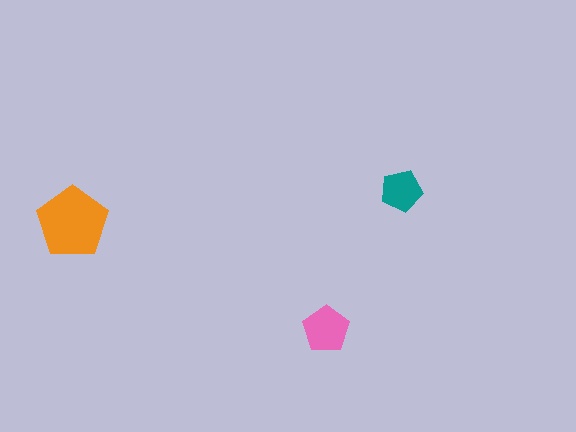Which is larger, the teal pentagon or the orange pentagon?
The orange one.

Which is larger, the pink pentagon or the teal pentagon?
The pink one.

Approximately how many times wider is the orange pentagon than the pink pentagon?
About 1.5 times wider.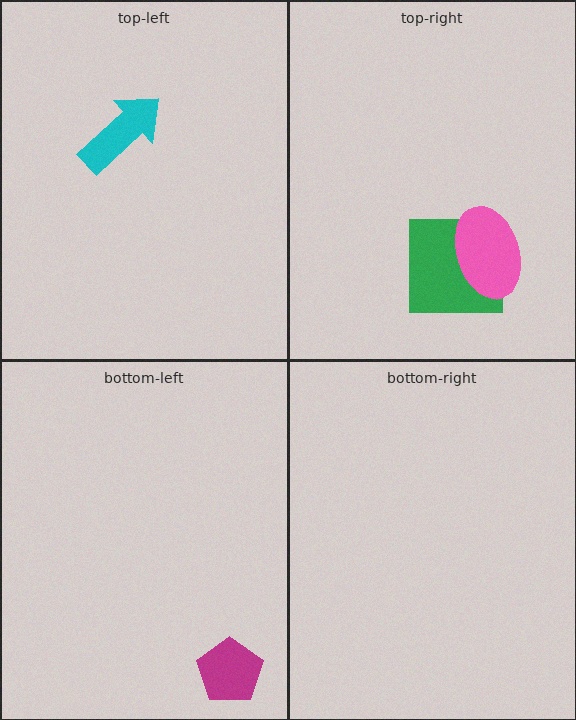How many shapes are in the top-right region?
2.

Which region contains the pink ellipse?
The top-right region.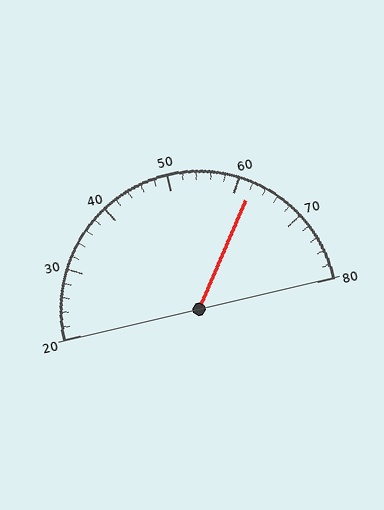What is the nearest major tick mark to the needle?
The nearest major tick mark is 60.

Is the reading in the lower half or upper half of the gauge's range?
The reading is in the upper half of the range (20 to 80).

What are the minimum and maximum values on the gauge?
The gauge ranges from 20 to 80.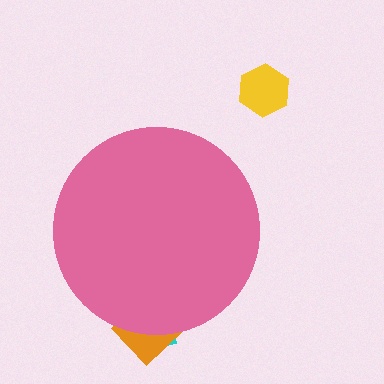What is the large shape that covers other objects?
A pink circle.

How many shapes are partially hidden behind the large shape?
2 shapes are partially hidden.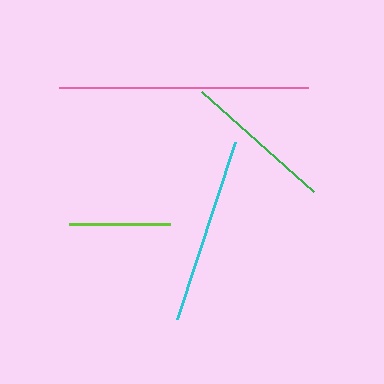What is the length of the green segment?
The green segment is approximately 150 pixels long.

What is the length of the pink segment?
The pink segment is approximately 249 pixels long.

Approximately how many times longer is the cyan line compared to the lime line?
The cyan line is approximately 1.8 times the length of the lime line.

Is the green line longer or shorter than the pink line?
The pink line is longer than the green line.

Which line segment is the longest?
The pink line is the longest at approximately 249 pixels.